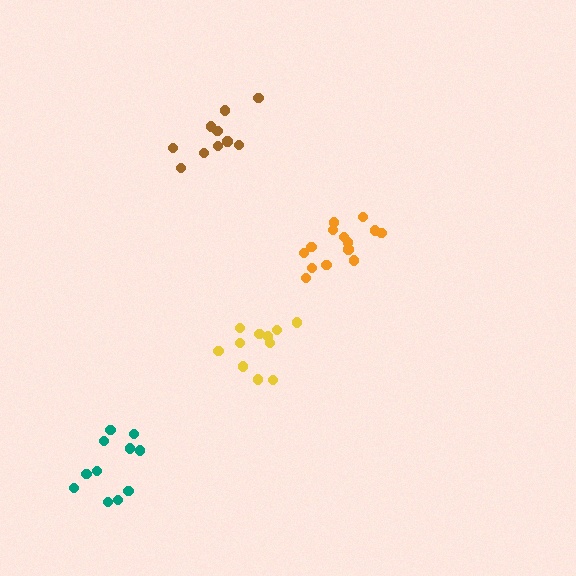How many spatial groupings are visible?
There are 4 spatial groupings.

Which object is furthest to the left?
The teal cluster is leftmost.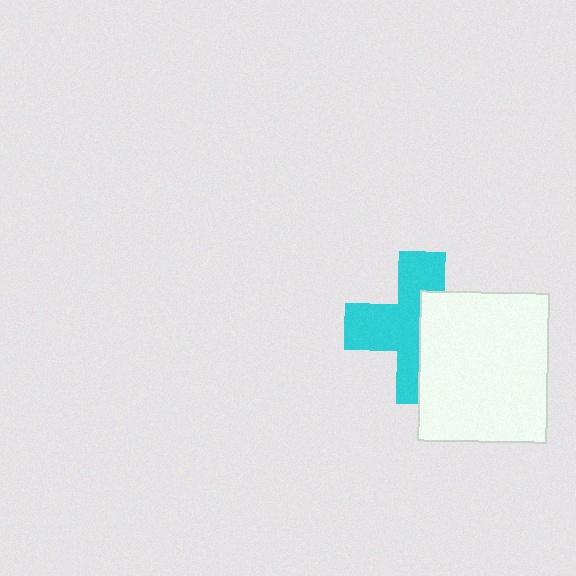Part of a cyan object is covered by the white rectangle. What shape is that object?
It is a cross.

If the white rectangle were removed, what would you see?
You would see the complete cyan cross.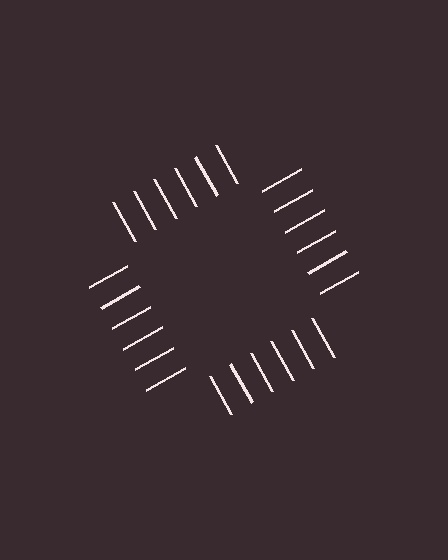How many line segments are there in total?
24 — 6 along each of the 4 edges.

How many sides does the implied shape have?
4 sides — the line-ends trace a square.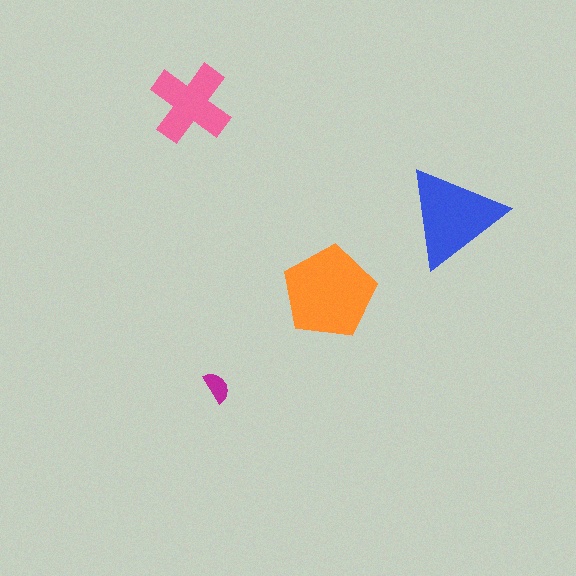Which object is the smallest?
The magenta semicircle.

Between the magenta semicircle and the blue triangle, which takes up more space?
The blue triangle.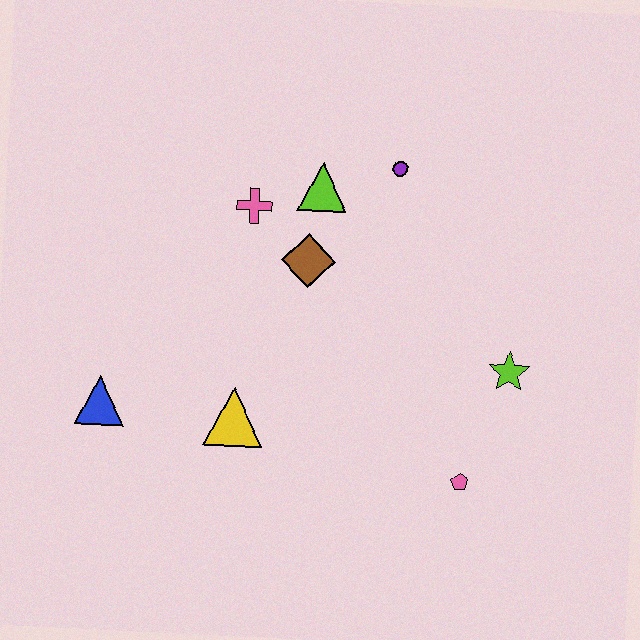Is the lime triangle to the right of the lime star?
No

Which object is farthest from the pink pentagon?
The blue triangle is farthest from the pink pentagon.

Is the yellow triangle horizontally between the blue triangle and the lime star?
Yes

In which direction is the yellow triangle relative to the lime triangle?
The yellow triangle is below the lime triangle.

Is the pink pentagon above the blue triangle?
No